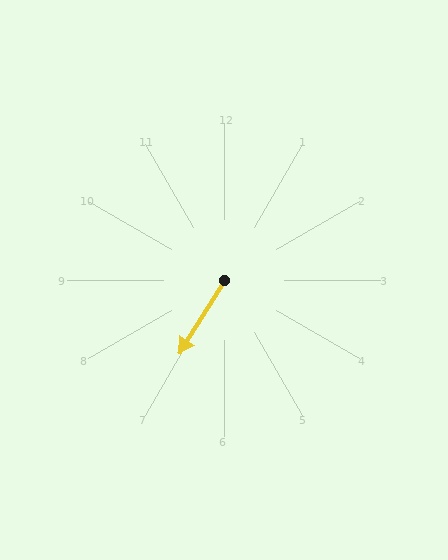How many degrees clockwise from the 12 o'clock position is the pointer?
Approximately 212 degrees.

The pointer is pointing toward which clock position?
Roughly 7 o'clock.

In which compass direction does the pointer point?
Southwest.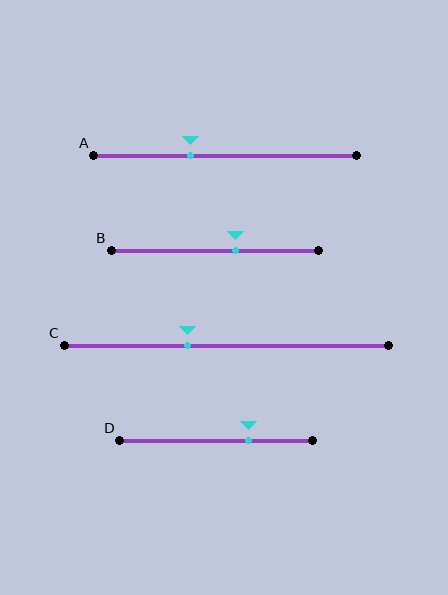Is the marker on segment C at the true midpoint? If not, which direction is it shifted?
No, the marker on segment C is shifted to the left by about 12% of the segment length.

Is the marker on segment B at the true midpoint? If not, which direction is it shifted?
No, the marker on segment B is shifted to the right by about 10% of the segment length.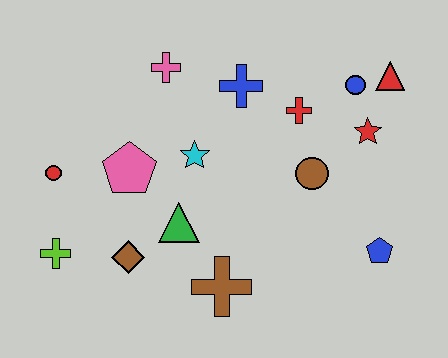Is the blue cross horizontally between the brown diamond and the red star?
Yes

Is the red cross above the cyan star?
Yes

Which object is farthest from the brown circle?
The lime cross is farthest from the brown circle.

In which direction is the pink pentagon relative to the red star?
The pink pentagon is to the left of the red star.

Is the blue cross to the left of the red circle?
No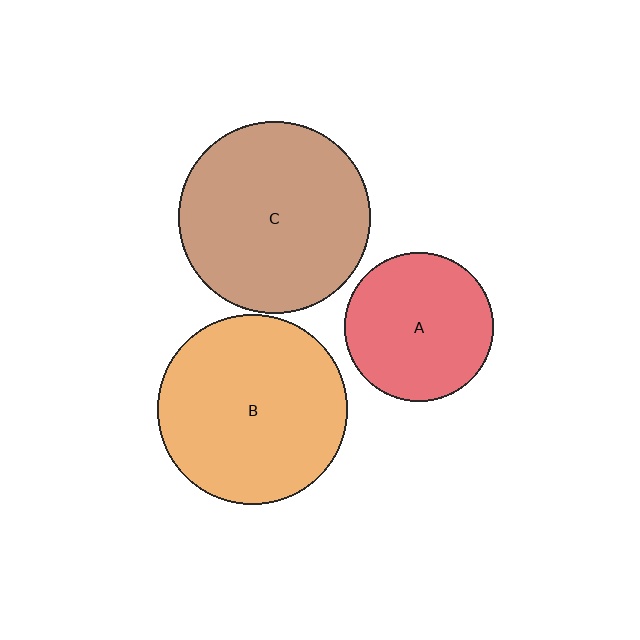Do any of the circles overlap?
No, none of the circles overlap.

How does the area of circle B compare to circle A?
Approximately 1.6 times.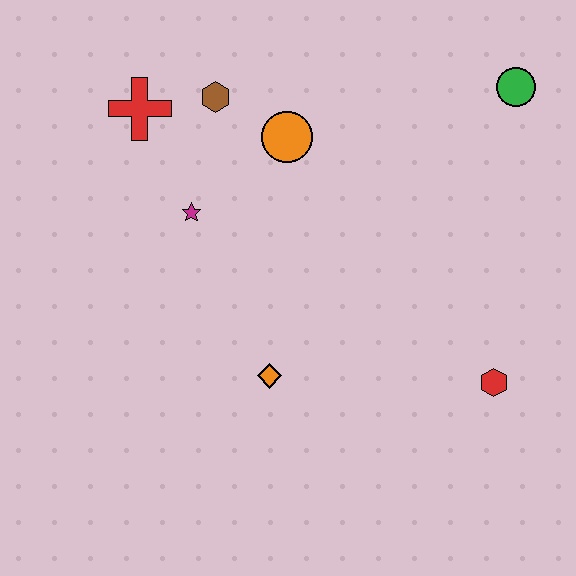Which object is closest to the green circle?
The orange circle is closest to the green circle.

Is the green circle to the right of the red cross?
Yes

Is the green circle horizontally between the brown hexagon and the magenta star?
No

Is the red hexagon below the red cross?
Yes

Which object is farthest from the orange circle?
The red hexagon is farthest from the orange circle.